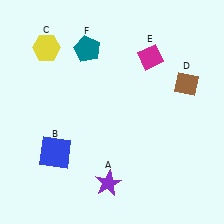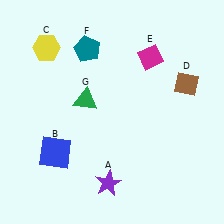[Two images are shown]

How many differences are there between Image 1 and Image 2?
There is 1 difference between the two images.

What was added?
A green triangle (G) was added in Image 2.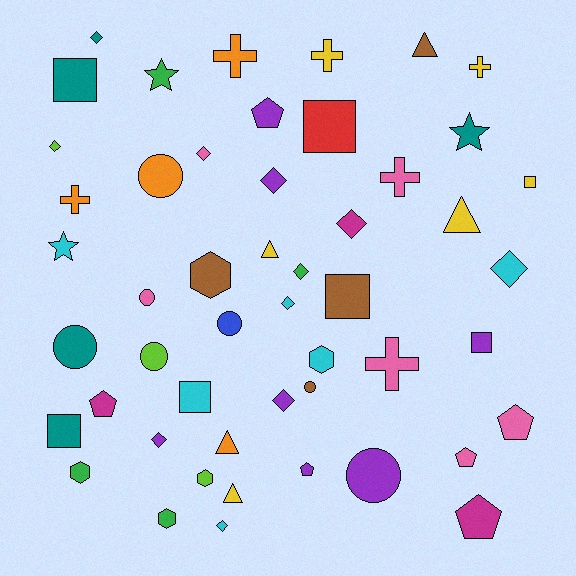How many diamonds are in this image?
There are 11 diamonds.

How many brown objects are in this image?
There are 4 brown objects.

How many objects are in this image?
There are 50 objects.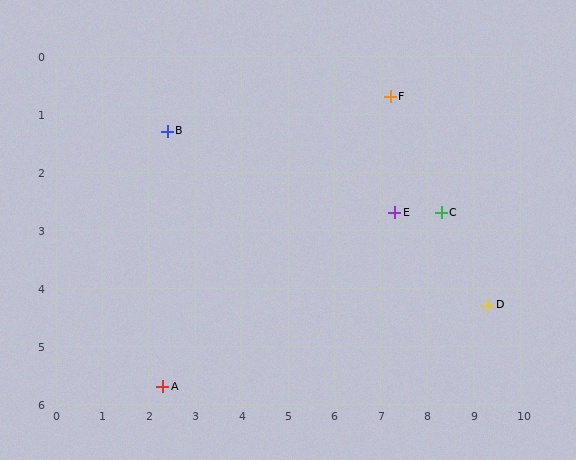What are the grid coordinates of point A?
Point A is at approximately (2.3, 5.7).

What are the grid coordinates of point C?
Point C is at approximately (8.3, 2.7).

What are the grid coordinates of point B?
Point B is at approximately (2.4, 1.3).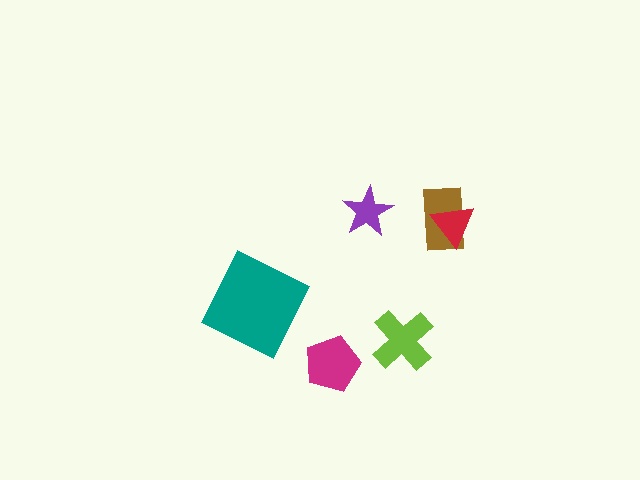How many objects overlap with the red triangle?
1 object overlaps with the red triangle.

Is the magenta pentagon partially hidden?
No, no other shape covers it.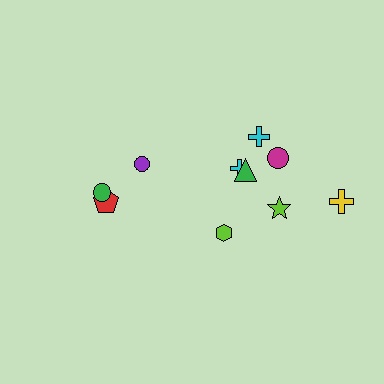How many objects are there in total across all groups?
There are 10 objects.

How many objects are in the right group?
There are 7 objects.